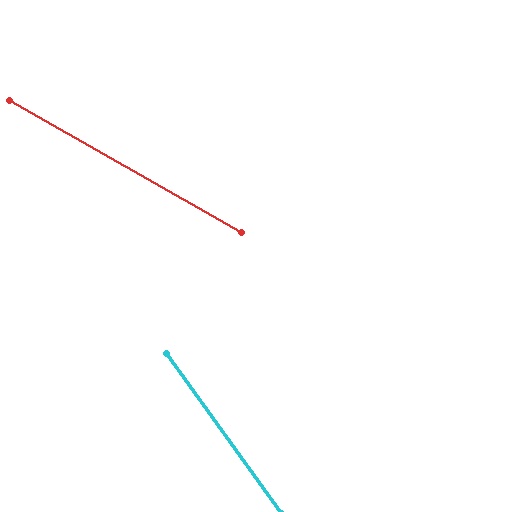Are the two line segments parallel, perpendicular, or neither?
Neither parallel nor perpendicular — they differ by about 24°.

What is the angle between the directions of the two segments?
Approximately 24 degrees.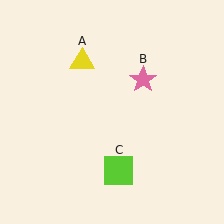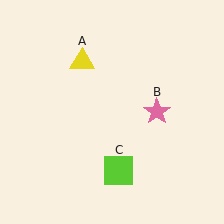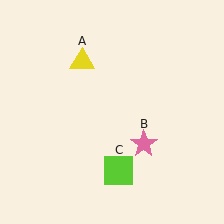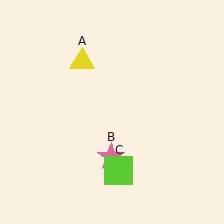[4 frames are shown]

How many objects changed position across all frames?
1 object changed position: pink star (object B).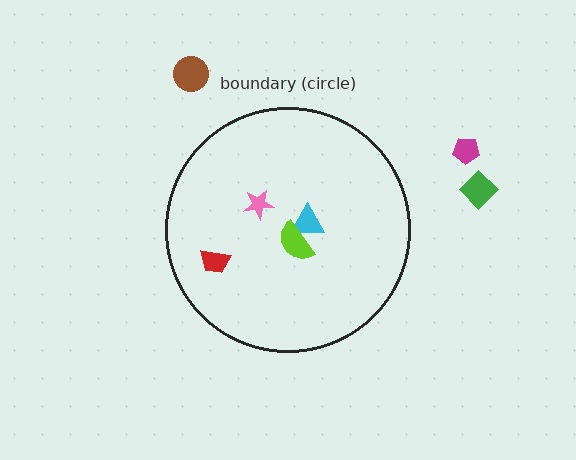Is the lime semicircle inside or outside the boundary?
Inside.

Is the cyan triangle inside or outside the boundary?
Inside.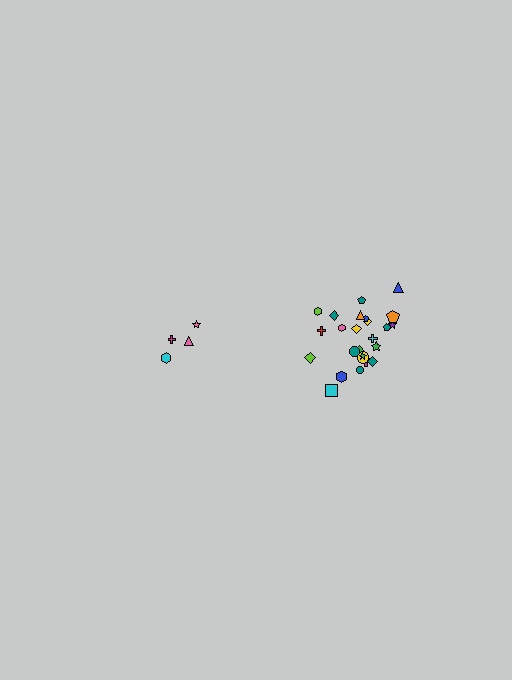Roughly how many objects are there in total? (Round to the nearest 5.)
Roughly 30 objects in total.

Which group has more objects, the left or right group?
The right group.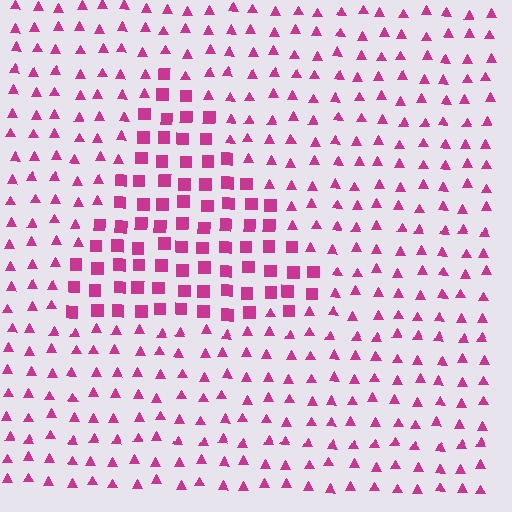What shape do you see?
I see a triangle.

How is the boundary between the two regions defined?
The boundary is defined by a change in element shape: squares inside vs. triangles outside. All elements share the same color and spacing.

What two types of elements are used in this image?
The image uses squares inside the triangle region and triangles outside it.